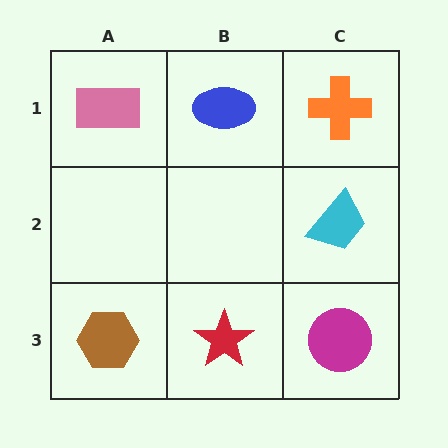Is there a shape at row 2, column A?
No, that cell is empty.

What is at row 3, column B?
A red star.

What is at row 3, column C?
A magenta circle.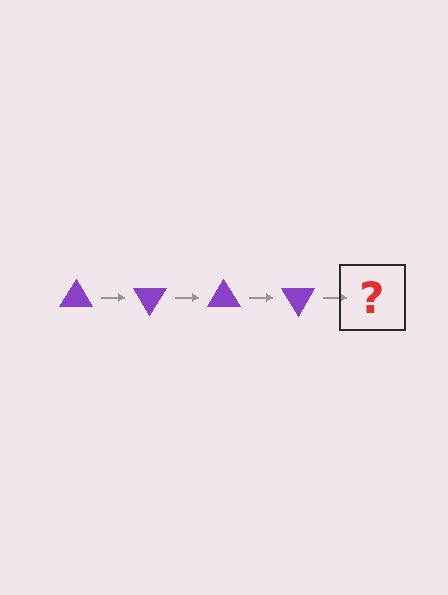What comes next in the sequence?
The next element should be a purple triangle rotated 240 degrees.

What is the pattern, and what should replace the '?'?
The pattern is that the triangle rotates 60 degrees each step. The '?' should be a purple triangle rotated 240 degrees.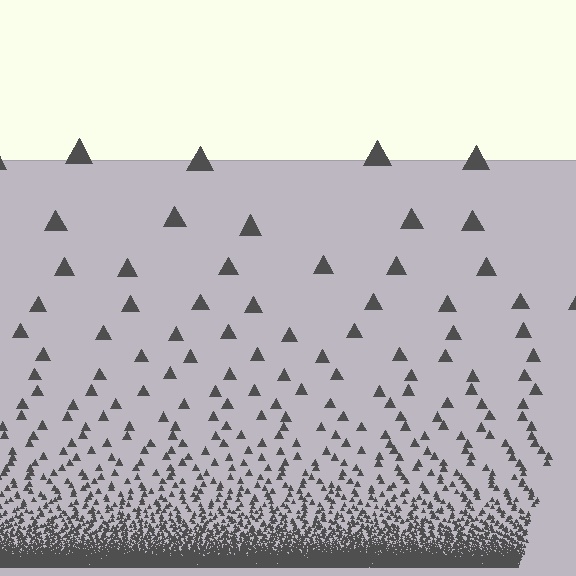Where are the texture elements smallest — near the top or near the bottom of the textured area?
Near the bottom.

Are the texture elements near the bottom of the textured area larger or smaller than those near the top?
Smaller. The gradient is inverted — elements near the bottom are smaller and denser.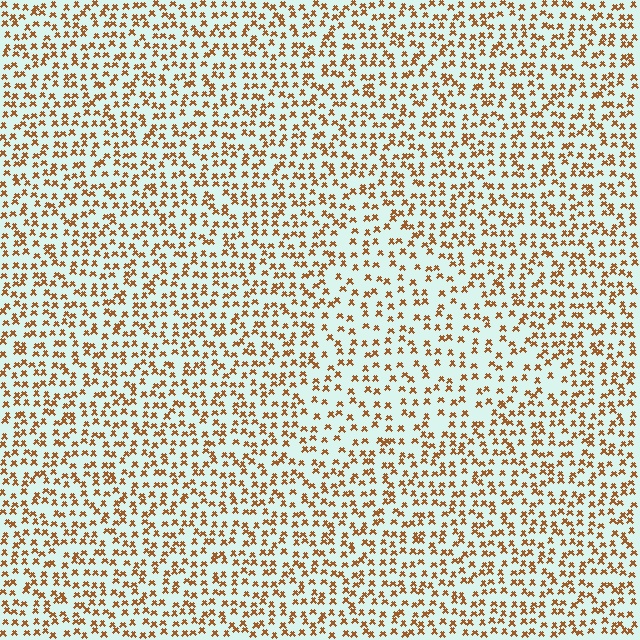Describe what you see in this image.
The image contains small brown elements arranged at two different densities. A triangle-shaped region is visible where the elements are less densely packed than the surrounding area.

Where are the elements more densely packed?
The elements are more densely packed outside the triangle boundary.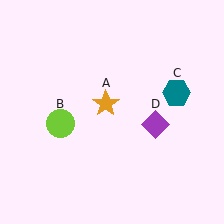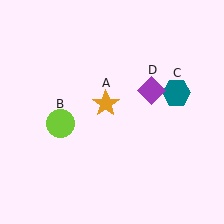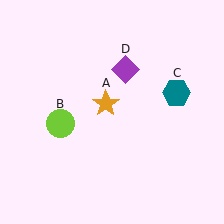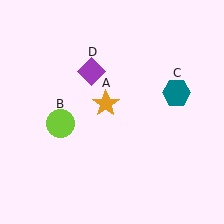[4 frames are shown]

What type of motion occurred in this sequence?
The purple diamond (object D) rotated counterclockwise around the center of the scene.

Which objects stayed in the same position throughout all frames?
Orange star (object A) and lime circle (object B) and teal hexagon (object C) remained stationary.